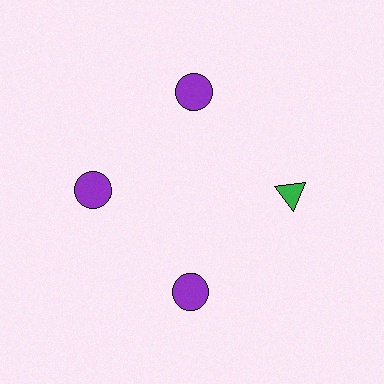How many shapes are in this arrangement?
There are 4 shapes arranged in a ring pattern.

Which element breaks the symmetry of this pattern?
The green triangle at roughly the 3 o'clock position breaks the symmetry. All other shapes are purple circles.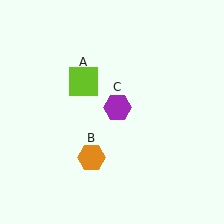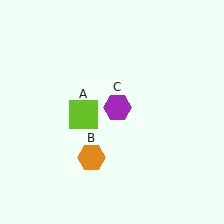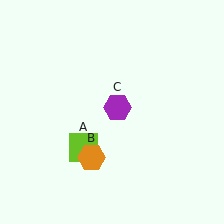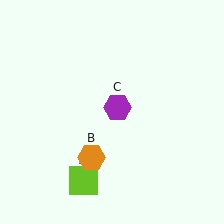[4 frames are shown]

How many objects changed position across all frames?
1 object changed position: lime square (object A).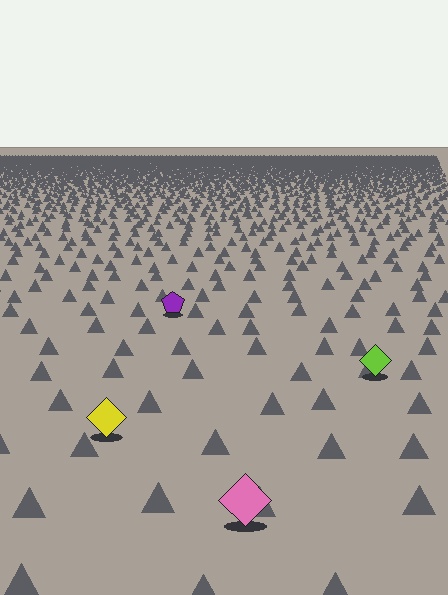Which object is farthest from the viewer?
The purple pentagon is farthest from the viewer. It appears smaller and the ground texture around it is denser.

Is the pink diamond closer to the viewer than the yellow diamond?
Yes. The pink diamond is closer — you can tell from the texture gradient: the ground texture is coarser near it.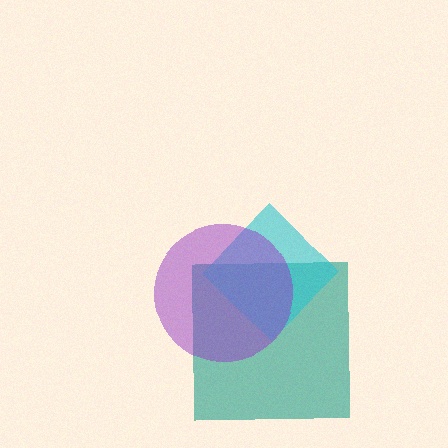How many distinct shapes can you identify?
There are 3 distinct shapes: a teal square, a cyan diamond, a purple circle.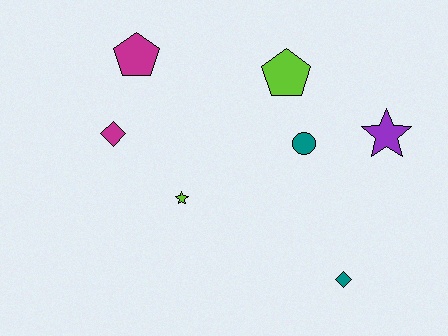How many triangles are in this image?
There are no triangles.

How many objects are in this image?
There are 7 objects.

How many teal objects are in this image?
There are 2 teal objects.